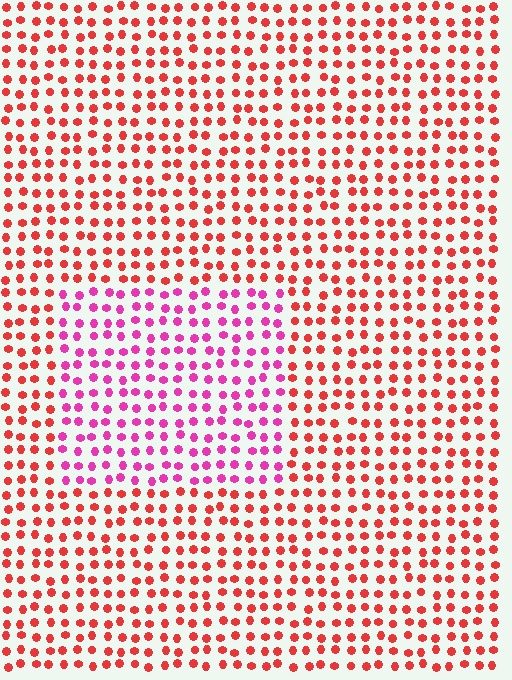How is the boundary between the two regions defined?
The boundary is defined purely by a slight shift in hue (about 41 degrees). Spacing, size, and orientation are identical on both sides.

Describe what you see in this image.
The image is filled with small red elements in a uniform arrangement. A rectangle-shaped region is visible where the elements are tinted to a slightly different hue, forming a subtle color boundary.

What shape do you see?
I see a rectangle.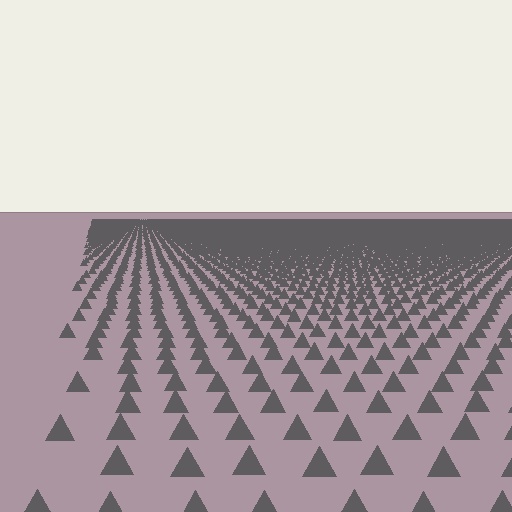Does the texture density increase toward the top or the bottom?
Density increases toward the top.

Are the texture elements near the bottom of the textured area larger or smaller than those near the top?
Larger. Near the bottom, elements are closer to the viewer and appear at a bigger on-screen size.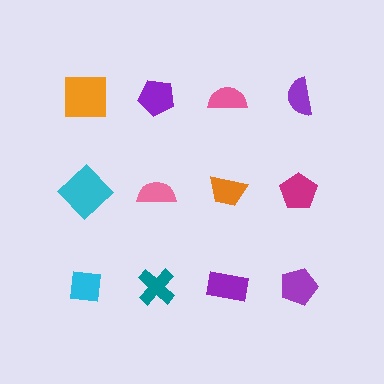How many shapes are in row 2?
4 shapes.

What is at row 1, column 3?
A pink semicircle.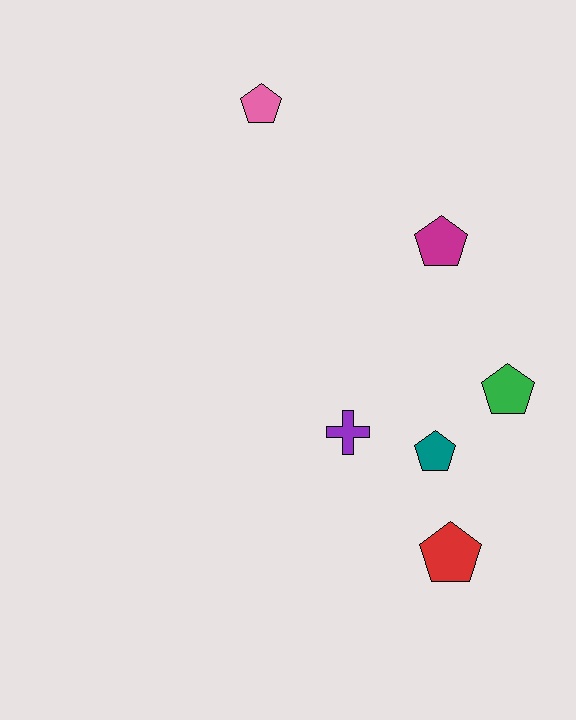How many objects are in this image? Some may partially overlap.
There are 6 objects.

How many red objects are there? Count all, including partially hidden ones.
There is 1 red object.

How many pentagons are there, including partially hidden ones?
There are 5 pentagons.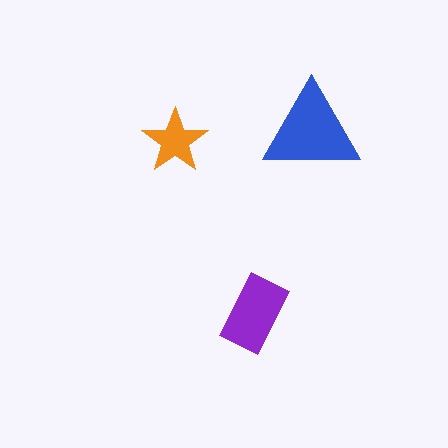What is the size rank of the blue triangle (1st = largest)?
1st.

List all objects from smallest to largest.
The orange star, the purple rectangle, the blue triangle.